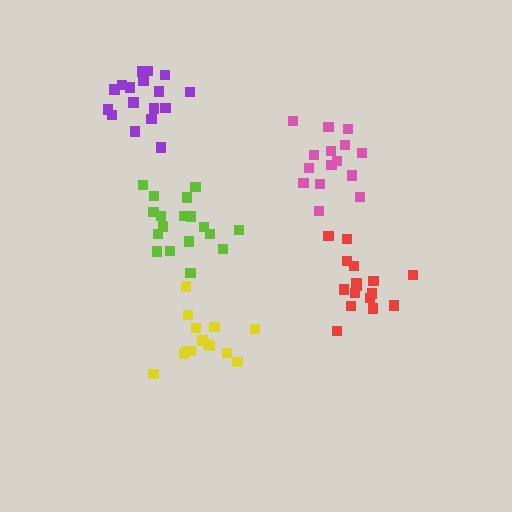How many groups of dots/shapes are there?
There are 5 groups.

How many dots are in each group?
Group 1: 15 dots, Group 2: 14 dots, Group 3: 16 dots, Group 4: 18 dots, Group 5: 17 dots (80 total).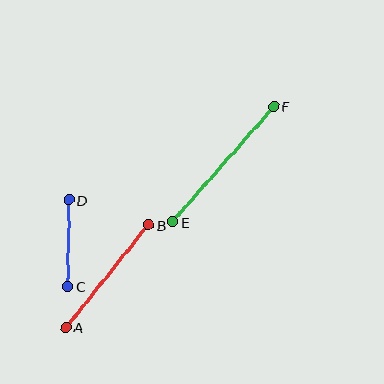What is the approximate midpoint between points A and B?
The midpoint is at approximately (107, 276) pixels.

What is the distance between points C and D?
The distance is approximately 86 pixels.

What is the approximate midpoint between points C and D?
The midpoint is at approximately (68, 243) pixels.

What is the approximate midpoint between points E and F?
The midpoint is at approximately (223, 164) pixels.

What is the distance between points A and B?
The distance is approximately 132 pixels.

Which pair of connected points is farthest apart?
Points E and F are farthest apart.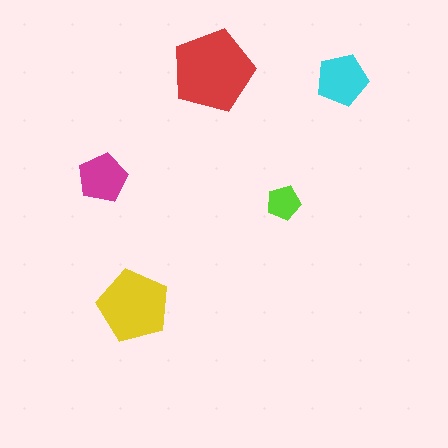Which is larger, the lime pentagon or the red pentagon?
The red one.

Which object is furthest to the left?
The magenta pentagon is leftmost.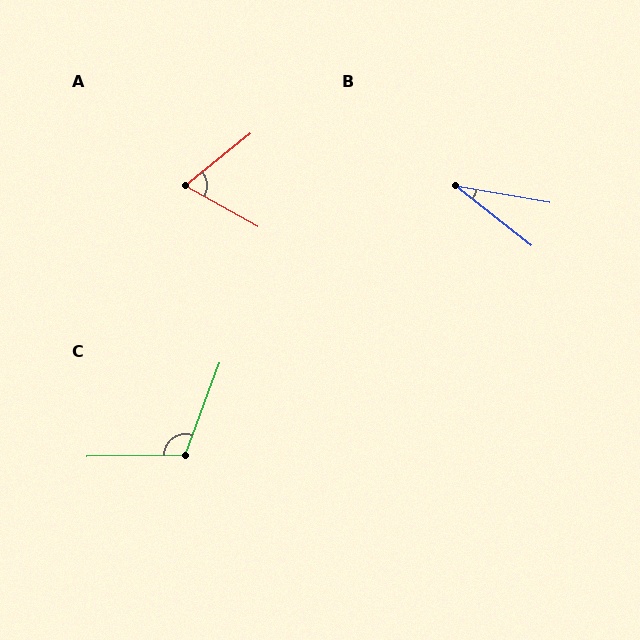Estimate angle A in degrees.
Approximately 68 degrees.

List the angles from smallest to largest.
B (29°), A (68°), C (111°).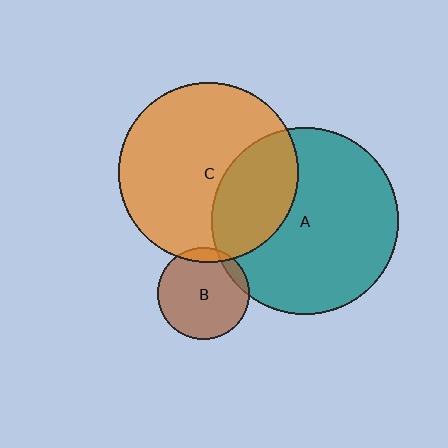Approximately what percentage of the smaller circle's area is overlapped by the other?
Approximately 10%.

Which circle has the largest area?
Circle A (teal).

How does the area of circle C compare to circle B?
Approximately 3.8 times.